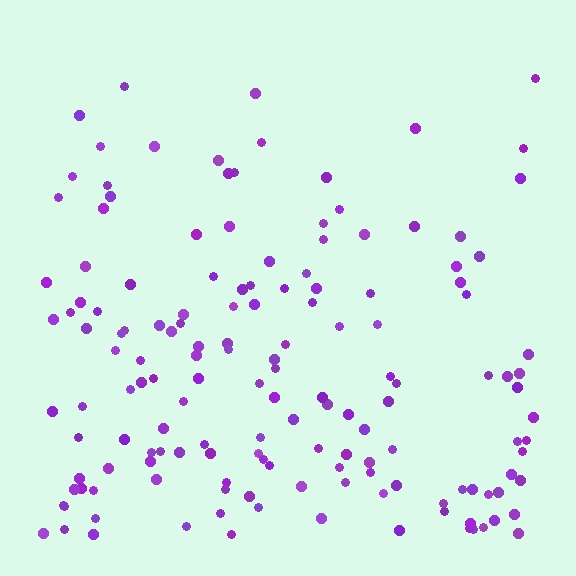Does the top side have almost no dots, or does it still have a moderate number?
Still a moderate number, just noticeably fewer than the bottom.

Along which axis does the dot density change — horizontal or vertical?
Vertical.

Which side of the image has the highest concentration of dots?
The bottom.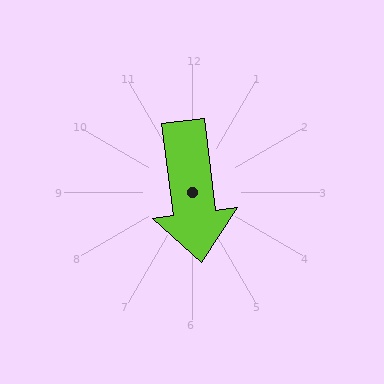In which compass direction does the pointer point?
South.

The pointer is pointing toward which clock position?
Roughly 6 o'clock.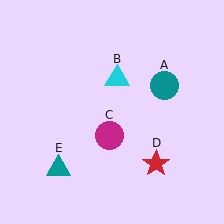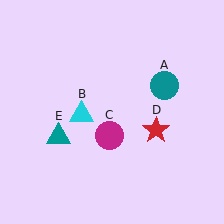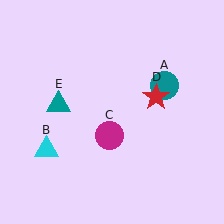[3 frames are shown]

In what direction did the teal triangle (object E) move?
The teal triangle (object E) moved up.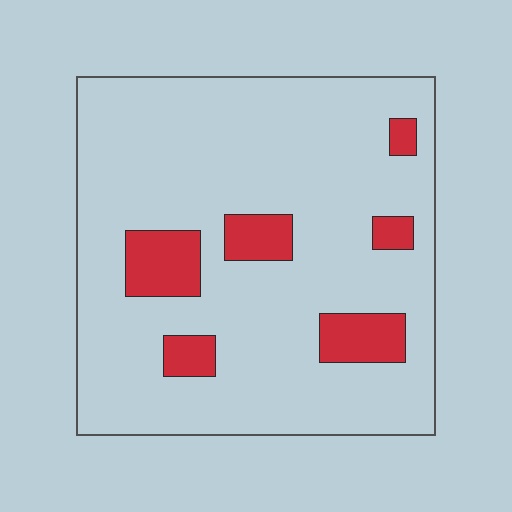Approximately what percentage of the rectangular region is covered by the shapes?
Approximately 15%.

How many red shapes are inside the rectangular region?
6.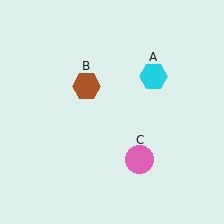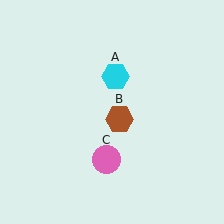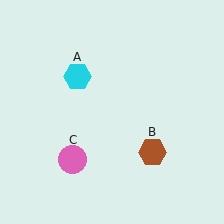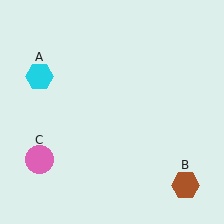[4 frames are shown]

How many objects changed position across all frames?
3 objects changed position: cyan hexagon (object A), brown hexagon (object B), pink circle (object C).